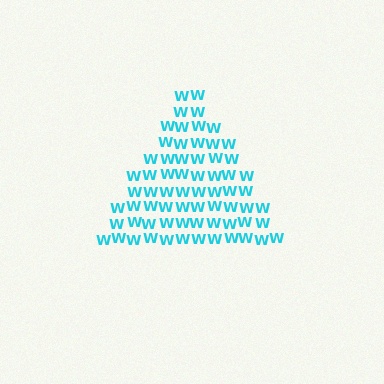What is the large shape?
The large shape is a triangle.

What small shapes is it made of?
It is made of small letter W's.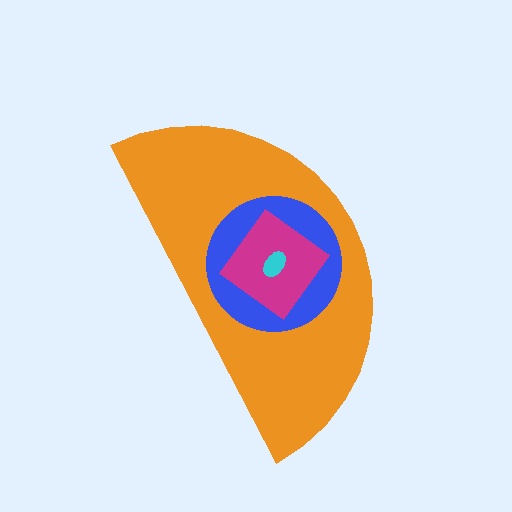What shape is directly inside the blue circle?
The magenta diamond.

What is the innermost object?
The cyan ellipse.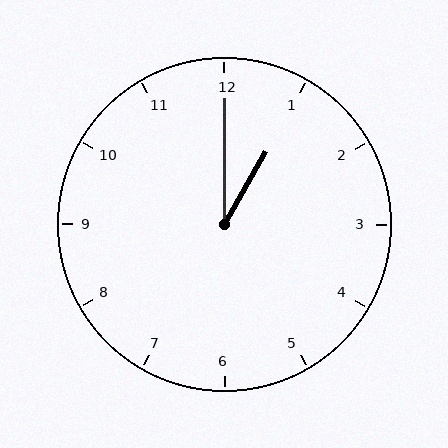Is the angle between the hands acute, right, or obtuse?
It is acute.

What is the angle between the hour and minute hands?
Approximately 30 degrees.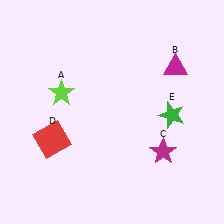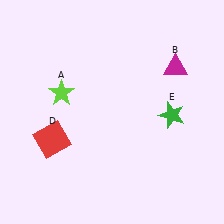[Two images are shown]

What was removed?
The magenta star (C) was removed in Image 2.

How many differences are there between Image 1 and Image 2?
There is 1 difference between the two images.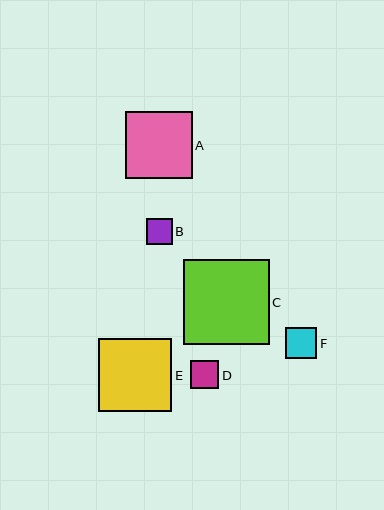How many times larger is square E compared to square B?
Square E is approximately 2.8 times the size of square B.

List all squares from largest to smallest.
From largest to smallest: C, E, A, F, D, B.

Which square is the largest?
Square C is the largest with a size of approximately 86 pixels.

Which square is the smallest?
Square B is the smallest with a size of approximately 26 pixels.